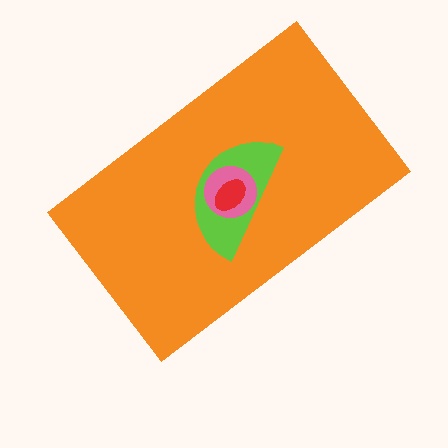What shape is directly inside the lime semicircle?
The pink circle.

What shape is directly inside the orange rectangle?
The lime semicircle.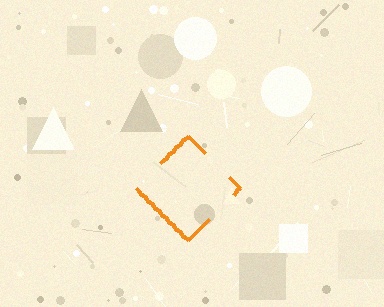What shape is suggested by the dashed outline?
The dashed outline suggests a diamond.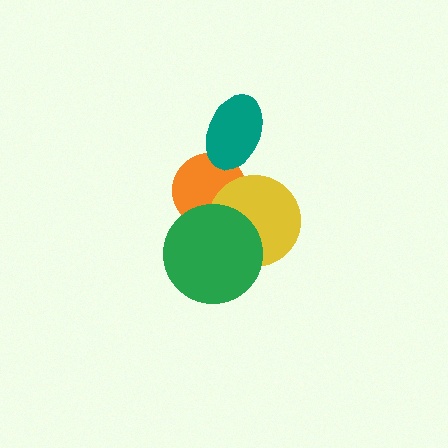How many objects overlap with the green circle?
2 objects overlap with the green circle.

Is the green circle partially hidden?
No, no other shape covers it.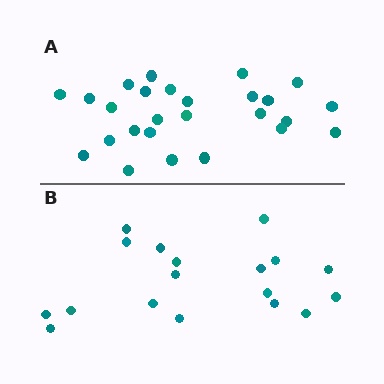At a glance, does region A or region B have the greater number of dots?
Region A (the top region) has more dots.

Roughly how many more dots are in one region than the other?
Region A has roughly 8 or so more dots than region B.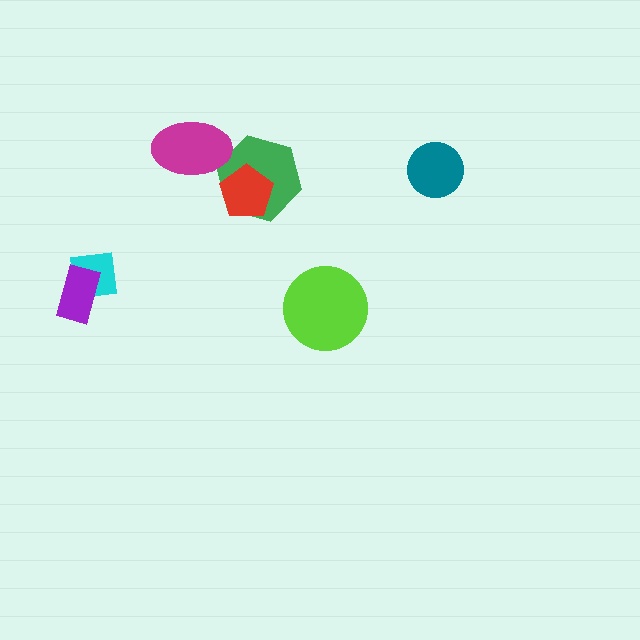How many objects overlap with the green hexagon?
2 objects overlap with the green hexagon.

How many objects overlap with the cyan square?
1 object overlaps with the cyan square.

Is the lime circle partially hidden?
No, no other shape covers it.